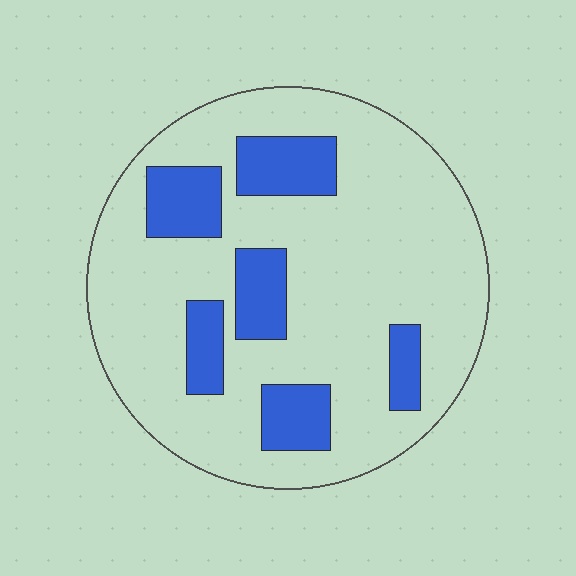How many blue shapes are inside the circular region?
6.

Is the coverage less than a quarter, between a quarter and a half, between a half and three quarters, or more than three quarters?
Less than a quarter.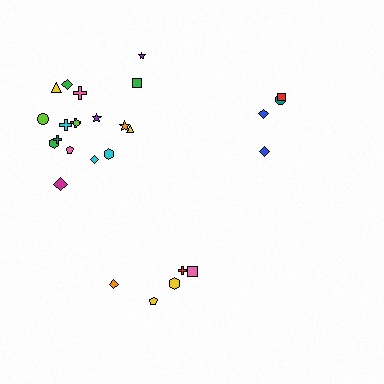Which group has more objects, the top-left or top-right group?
The top-left group.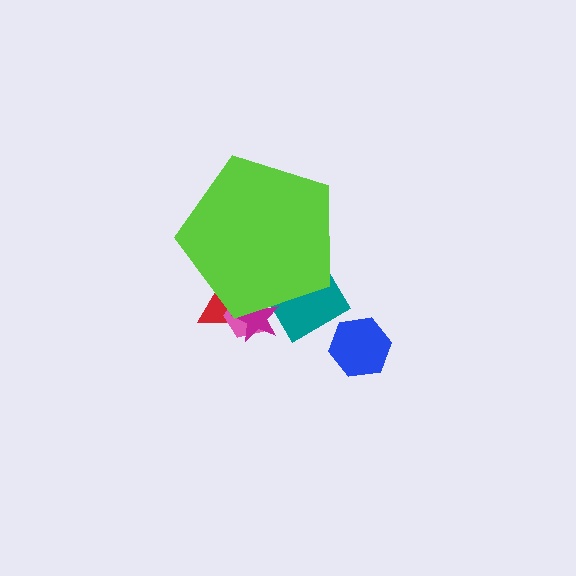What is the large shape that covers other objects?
A lime pentagon.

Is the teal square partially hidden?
Yes, the teal square is partially hidden behind the lime pentagon.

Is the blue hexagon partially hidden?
No, the blue hexagon is fully visible.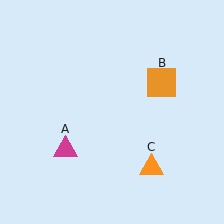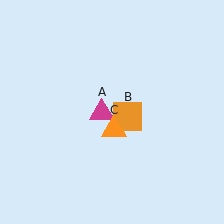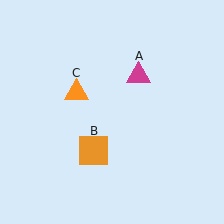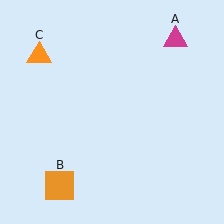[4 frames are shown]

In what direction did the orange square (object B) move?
The orange square (object B) moved down and to the left.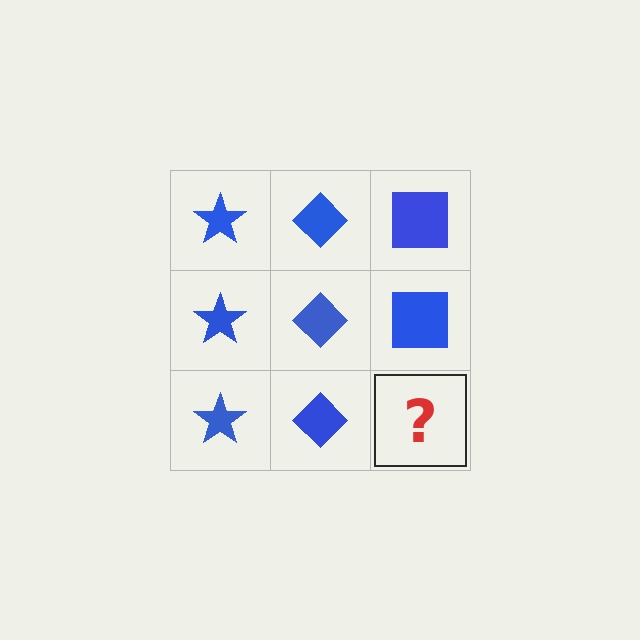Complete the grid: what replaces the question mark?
The question mark should be replaced with a blue square.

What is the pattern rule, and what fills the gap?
The rule is that each column has a consistent shape. The gap should be filled with a blue square.